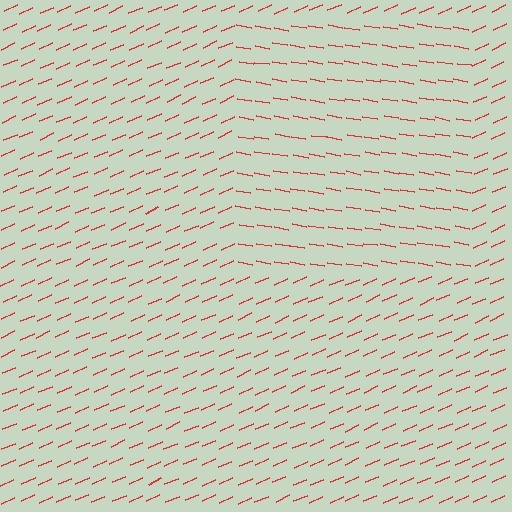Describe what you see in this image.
The image is filled with small red line segments. A rectangle region in the image has lines oriented differently from the surrounding lines, creating a visible texture boundary.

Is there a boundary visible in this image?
Yes, there is a texture boundary formed by a change in line orientation.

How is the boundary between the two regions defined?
The boundary is defined purely by a change in line orientation (approximately 33 degrees difference). All lines are the same color and thickness.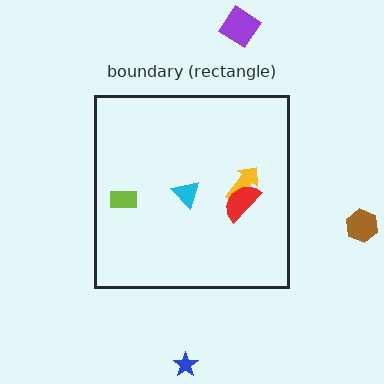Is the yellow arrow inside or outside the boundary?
Inside.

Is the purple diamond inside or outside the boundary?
Outside.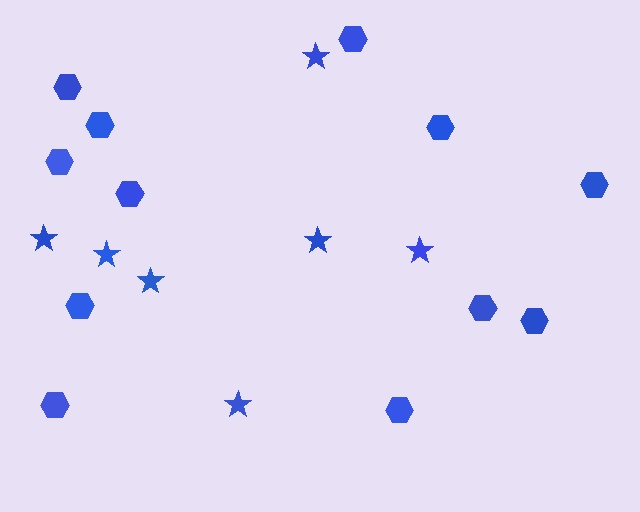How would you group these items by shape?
There are 2 groups: one group of stars (7) and one group of hexagons (12).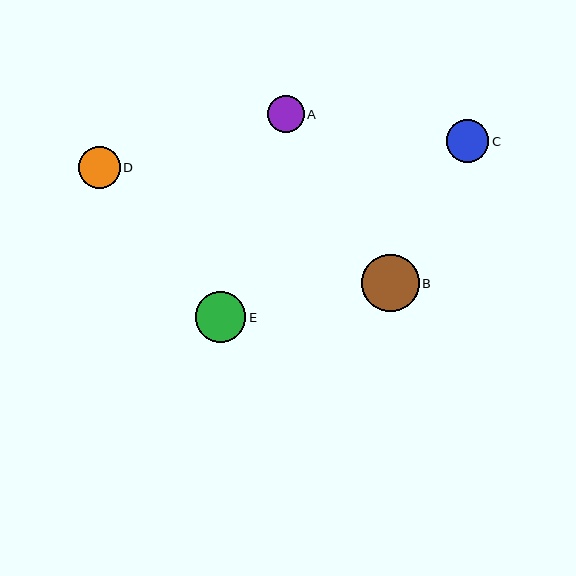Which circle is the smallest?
Circle A is the smallest with a size of approximately 37 pixels.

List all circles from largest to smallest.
From largest to smallest: B, E, C, D, A.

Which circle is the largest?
Circle B is the largest with a size of approximately 58 pixels.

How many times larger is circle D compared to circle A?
Circle D is approximately 1.1 times the size of circle A.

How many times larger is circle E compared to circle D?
Circle E is approximately 1.2 times the size of circle D.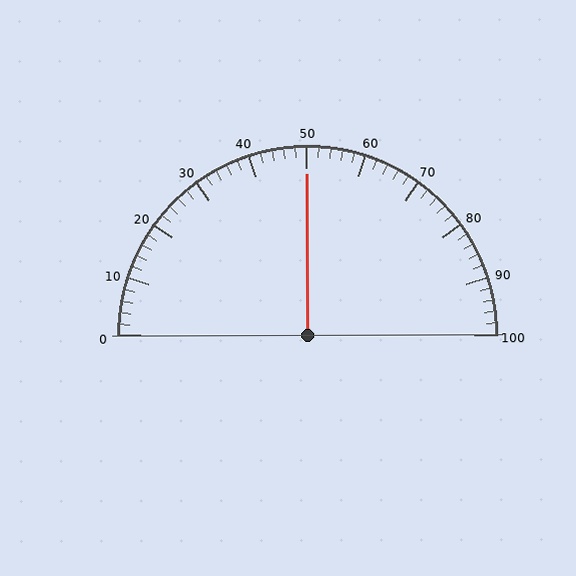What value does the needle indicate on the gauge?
The needle indicates approximately 50.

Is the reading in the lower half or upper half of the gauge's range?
The reading is in the upper half of the range (0 to 100).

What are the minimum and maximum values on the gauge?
The gauge ranges from 0 to 100.